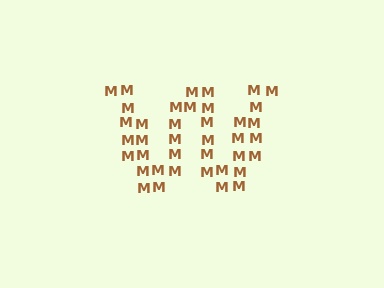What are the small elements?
The small elements are letter M's.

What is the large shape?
The large shape is the letter W.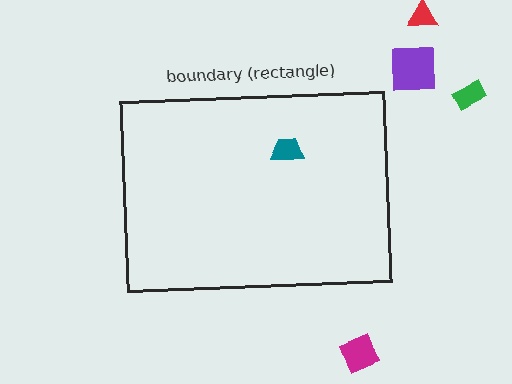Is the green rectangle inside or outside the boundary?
Outside.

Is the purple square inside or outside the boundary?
Outside.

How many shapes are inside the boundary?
1 inside, 4 outside.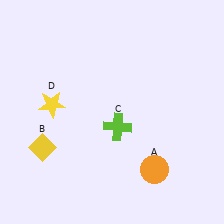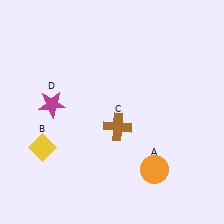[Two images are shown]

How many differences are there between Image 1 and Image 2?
There are 2 differences between the two images.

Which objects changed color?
C changed from lime to brown. D changed from yellow to magenta.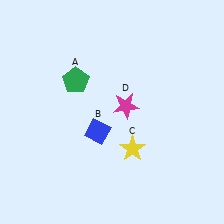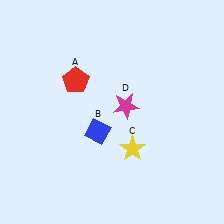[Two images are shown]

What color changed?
The pentagon (A) changed from green in Image 1 to red in Image 2.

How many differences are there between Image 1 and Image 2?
There is 1 difference between the two images.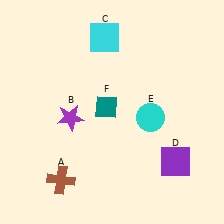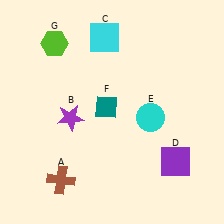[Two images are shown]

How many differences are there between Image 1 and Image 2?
There is 1 difference between the two images.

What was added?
A lime hexagon (G) was added in Image 2.